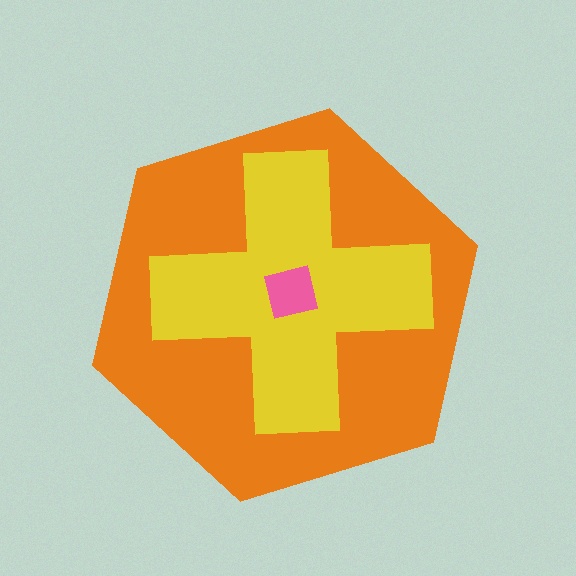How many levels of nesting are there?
3.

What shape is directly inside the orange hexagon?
The yellow cross.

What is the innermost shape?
The pink square.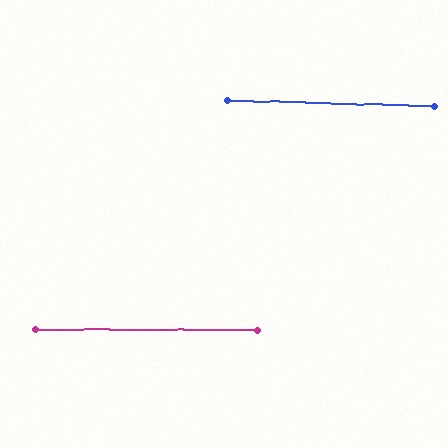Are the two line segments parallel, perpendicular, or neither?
Parallel — their directions differ by only 1.5°.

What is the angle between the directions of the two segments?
Approximately 1 degree.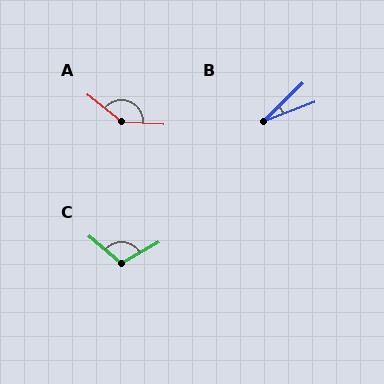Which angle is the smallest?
B, at approximately 23 degrees.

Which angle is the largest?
A, at approximately 146 degrees.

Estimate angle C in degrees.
Approximately 110 degrees.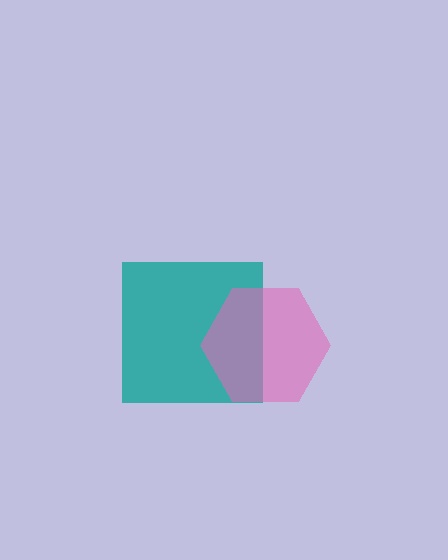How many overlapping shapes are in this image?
There are 2 overlapping shapes in the image.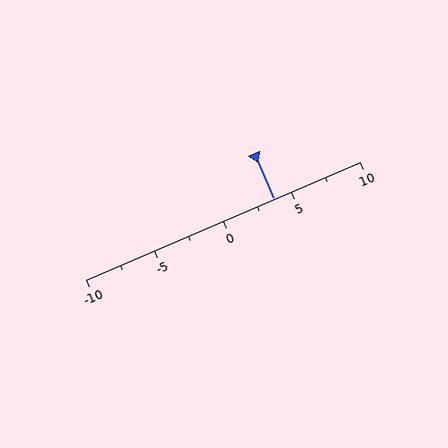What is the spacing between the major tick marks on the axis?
The major ticks are spaced 5 apart.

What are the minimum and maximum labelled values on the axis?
The axis runs from -10 to 10.